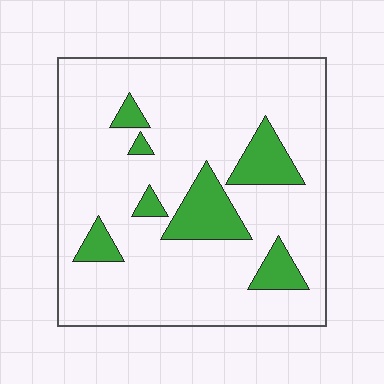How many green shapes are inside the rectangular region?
7.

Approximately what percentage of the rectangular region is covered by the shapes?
Approximately 15%.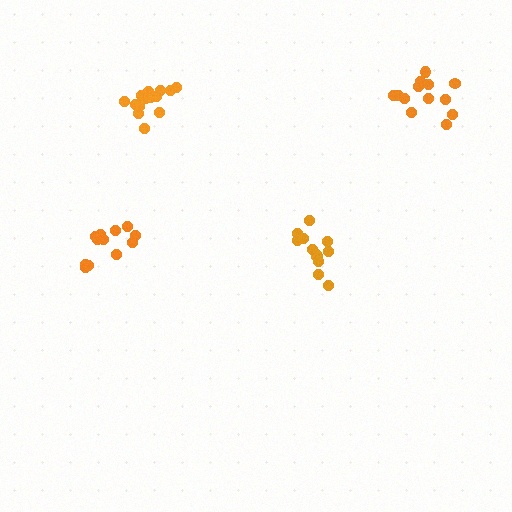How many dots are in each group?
Group 1: 12 dots, Group 2: 14 dots, Group 3: 12 dots, Group 4: 13 dots (51 total).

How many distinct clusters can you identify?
There are 4 distinct clusters.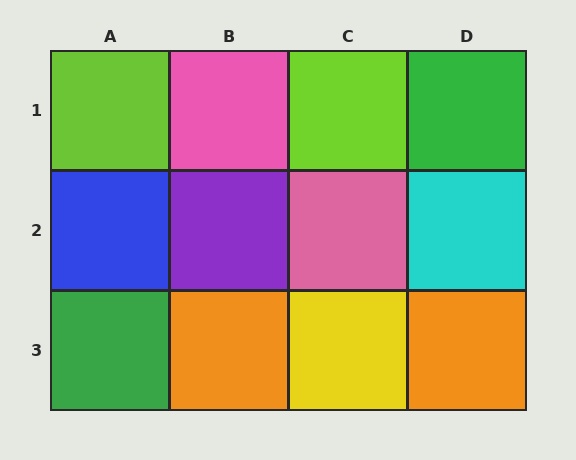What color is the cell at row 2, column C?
Pink.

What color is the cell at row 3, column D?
Orange.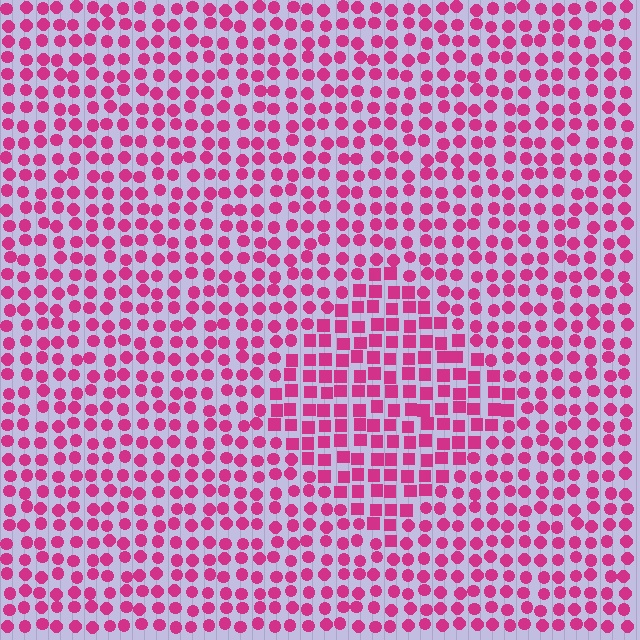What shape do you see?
I see a diamond.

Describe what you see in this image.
The image is filled with small magenta elements arranged in a uniform grid. A diamond-shaped region contains squares, while the surrounding area contains circles. The boundary is defined purely by the change in element shape.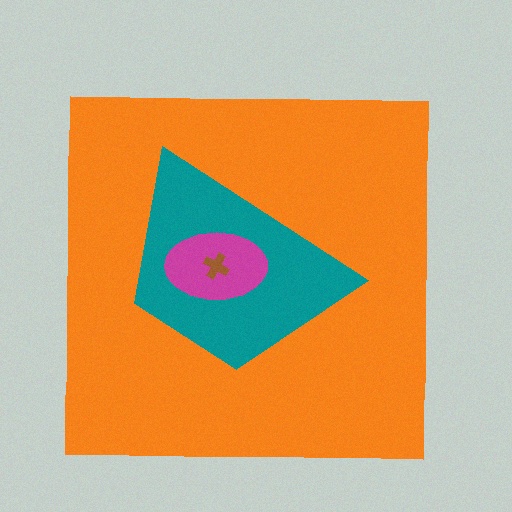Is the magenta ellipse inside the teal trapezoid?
Yes.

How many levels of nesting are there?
4.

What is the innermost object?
The brown cross.